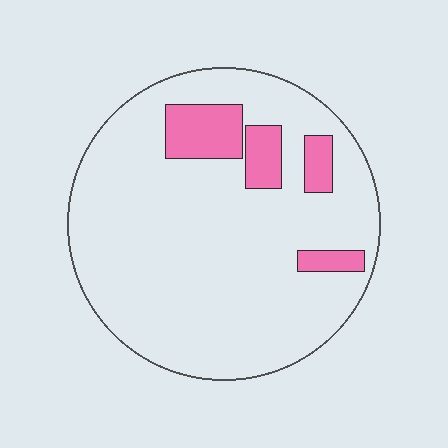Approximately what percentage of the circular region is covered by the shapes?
Approximately 15%.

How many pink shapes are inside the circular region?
4.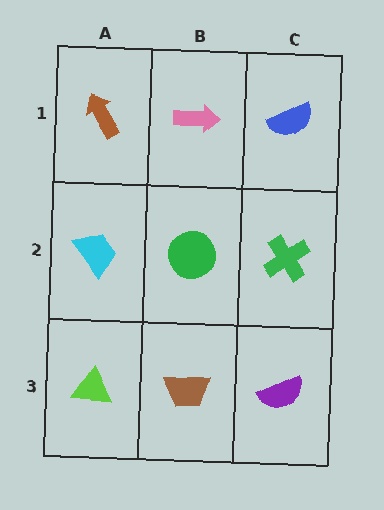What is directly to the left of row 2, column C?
A green circle.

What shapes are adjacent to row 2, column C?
A blue semicircle (row 1, column C), a purple semicircle (row 3, column C), a green circle (row 2, column B).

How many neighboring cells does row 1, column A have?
2.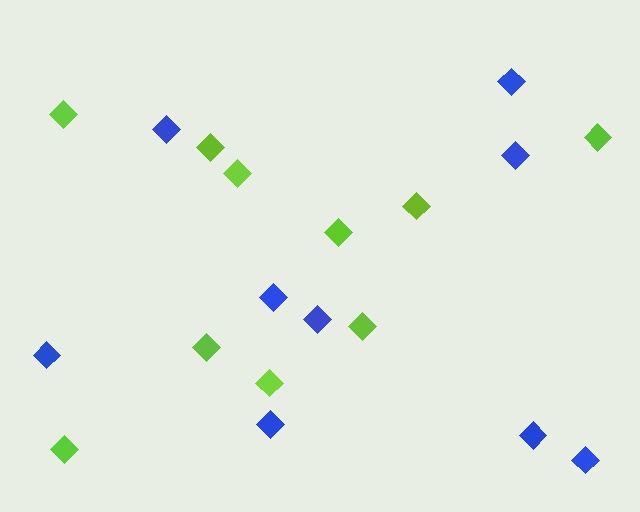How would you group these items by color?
There are 2 groups: one group of blue diamonds (9) and one group of lime diamonds (10).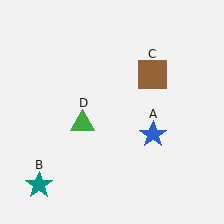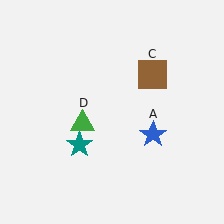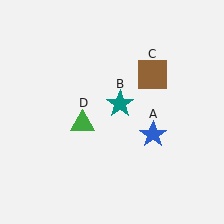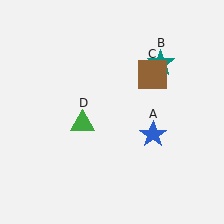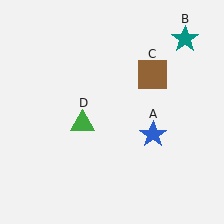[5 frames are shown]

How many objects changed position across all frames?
1 object changed position: teal star (object B).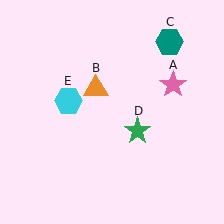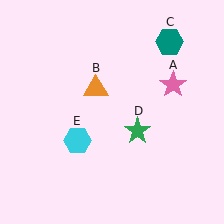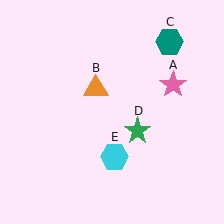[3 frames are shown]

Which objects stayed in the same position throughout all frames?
Pink star (object A) and orange triangle (object B) and teal hexagon (object C) and green star (object D) remained stationary.